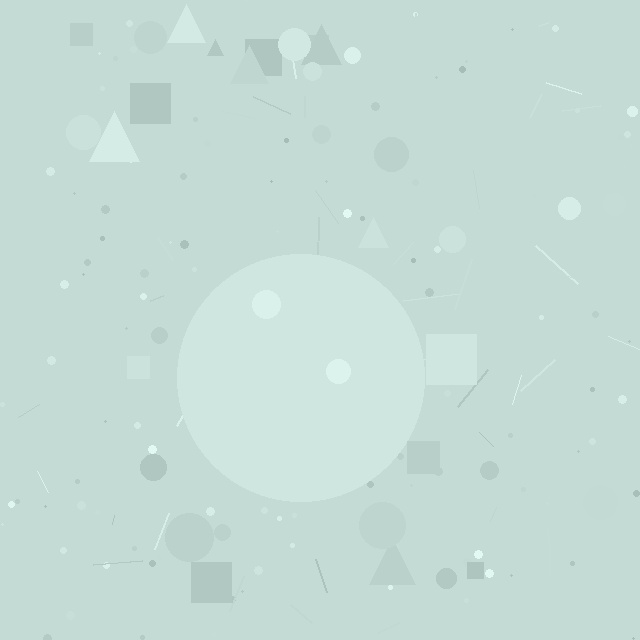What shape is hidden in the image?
A circle is hidden in the image.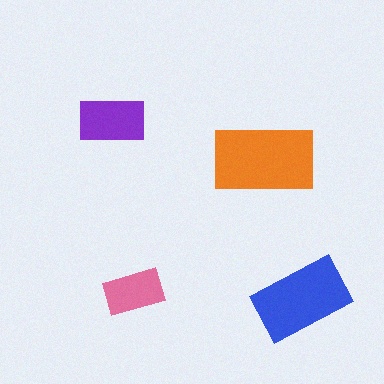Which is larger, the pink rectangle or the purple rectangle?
The purple one.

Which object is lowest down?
The blue rectangle is bottommost.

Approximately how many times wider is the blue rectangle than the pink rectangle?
About 1.5 times wider.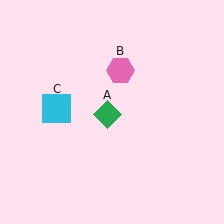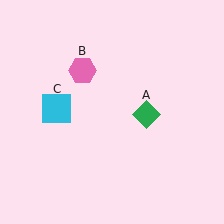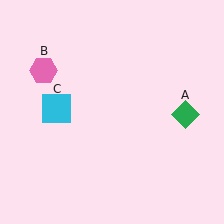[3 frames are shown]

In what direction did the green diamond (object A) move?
The green diamond (object A) moved right.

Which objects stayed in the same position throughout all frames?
Cyan square (object C) remained stationary.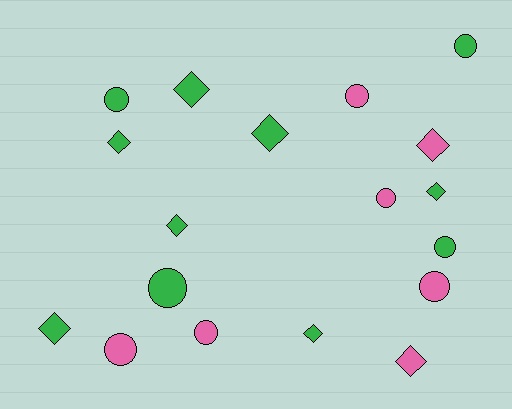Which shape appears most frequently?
Circle, with 9 objects.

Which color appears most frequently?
Green, with 11 objects.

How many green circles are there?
There are 4 green circles.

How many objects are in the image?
There are 18 objects.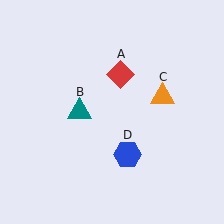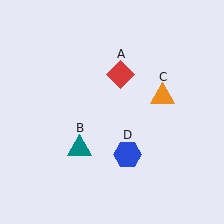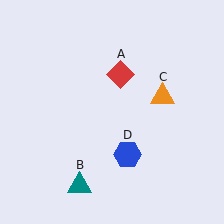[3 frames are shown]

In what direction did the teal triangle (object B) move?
The teal triangle (object B) moved down.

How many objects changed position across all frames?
1 object changed position: teal triangle (object B).